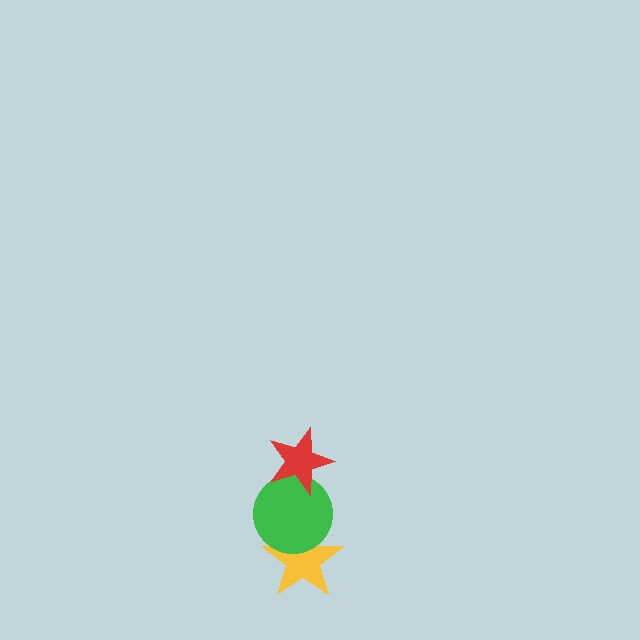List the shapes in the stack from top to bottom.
From top to bottom: the red star, the green circle, the yellow star.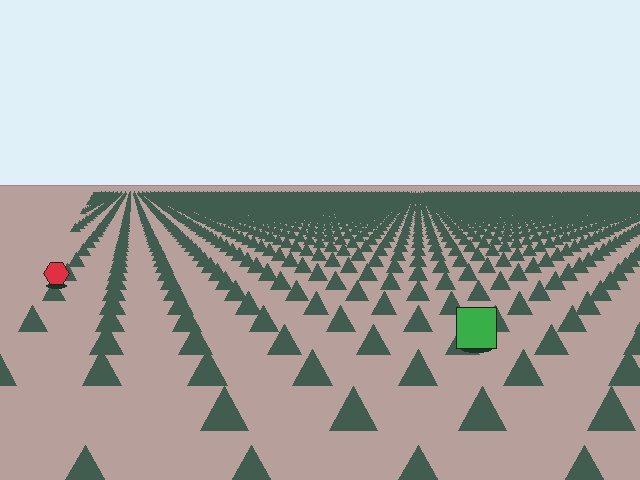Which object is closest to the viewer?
The green square is closest. The texture marks near it are larger and more spread out.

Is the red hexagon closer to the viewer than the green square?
No. The green square is closer — you can tell from the texture gradient: the ground texture is coarser near it.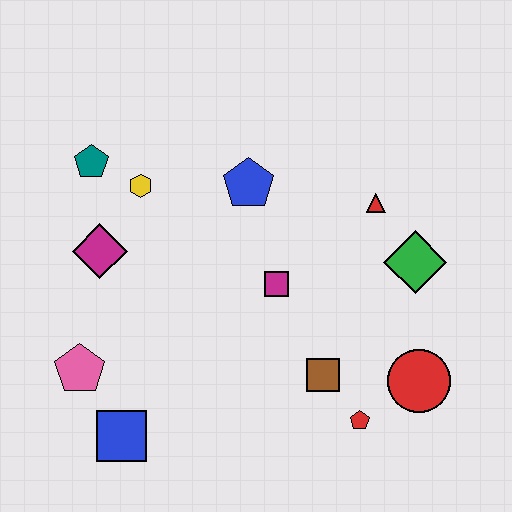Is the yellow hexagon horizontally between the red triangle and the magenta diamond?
Yes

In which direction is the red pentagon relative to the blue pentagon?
The red pentagon is below the blue pentagon.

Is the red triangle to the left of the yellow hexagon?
No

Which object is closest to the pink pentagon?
The blue square is closest to the pink pentagon.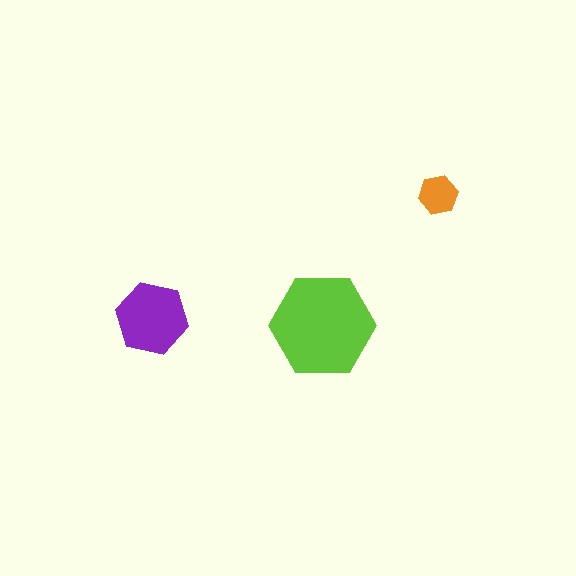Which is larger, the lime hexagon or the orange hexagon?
The lime one.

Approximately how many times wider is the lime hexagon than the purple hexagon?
About 1.5 times wider.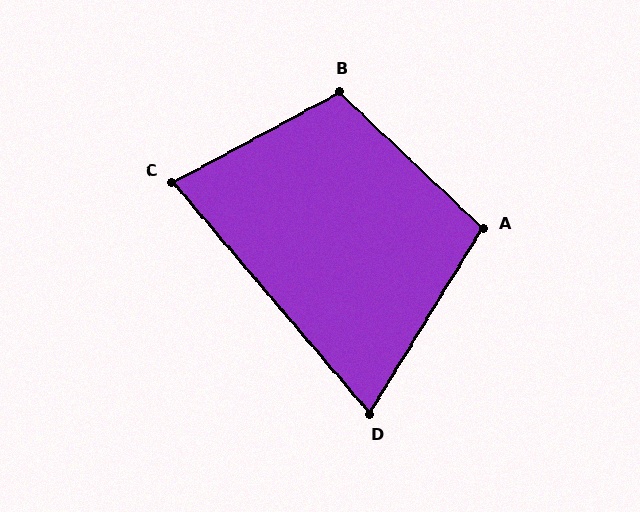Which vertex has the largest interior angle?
B, at approximately 108 degrees.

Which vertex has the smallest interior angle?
D, at approximately 72 degrees.